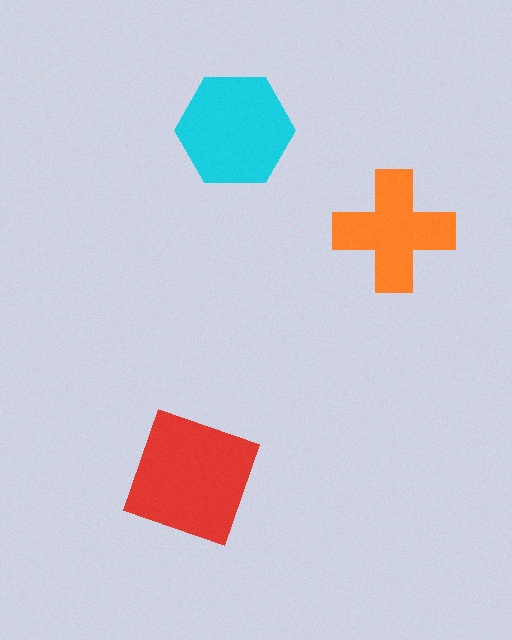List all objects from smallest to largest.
The orange cross, the cyan hexagon, the red square.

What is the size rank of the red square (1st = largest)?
1st.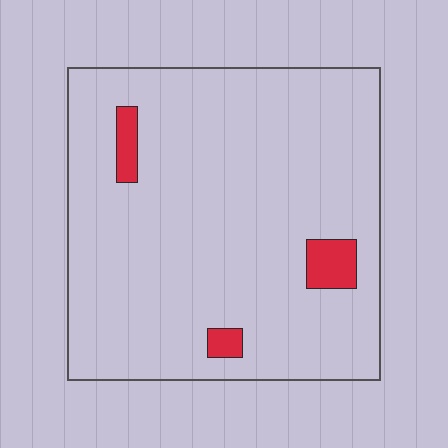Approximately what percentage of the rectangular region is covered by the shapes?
Approximately 5%.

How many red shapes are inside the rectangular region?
3.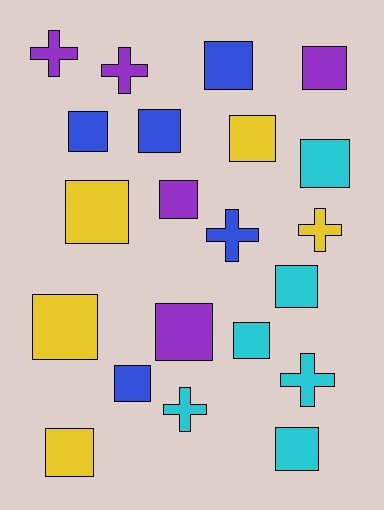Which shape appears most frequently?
Square, with 15 objects.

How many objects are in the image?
There are 21 objects.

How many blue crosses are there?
There is 1 blue cross.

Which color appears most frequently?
Cyan, with 6 objects.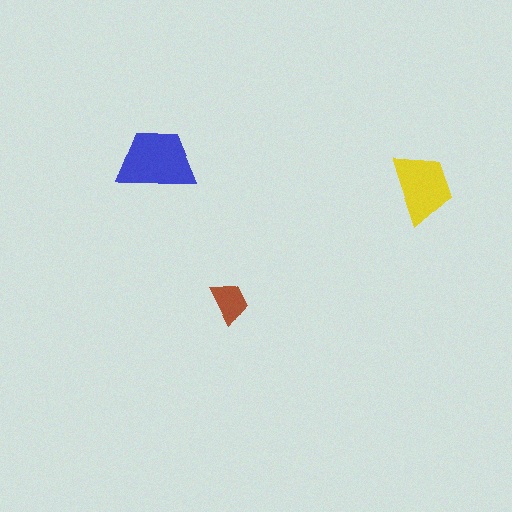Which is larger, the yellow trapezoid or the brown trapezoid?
The yellow one.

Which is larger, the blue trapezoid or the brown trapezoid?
The blue one.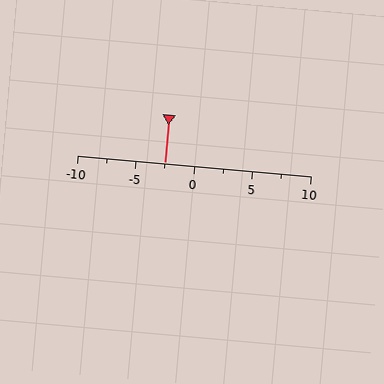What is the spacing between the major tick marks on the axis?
The major ticks are spaced 5 apart.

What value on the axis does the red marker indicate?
The marker indicates approximately -2.5.